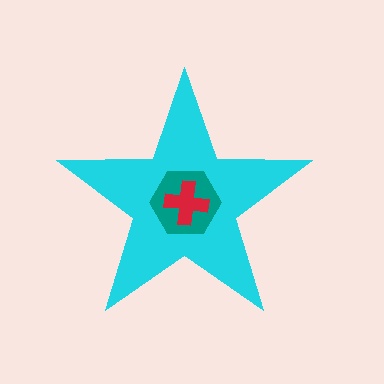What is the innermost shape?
The red cross.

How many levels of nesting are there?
3.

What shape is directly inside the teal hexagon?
The red cross.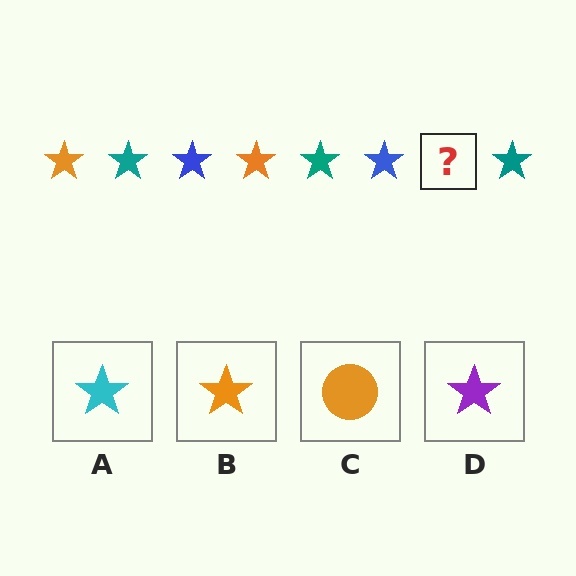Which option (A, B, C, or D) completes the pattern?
B.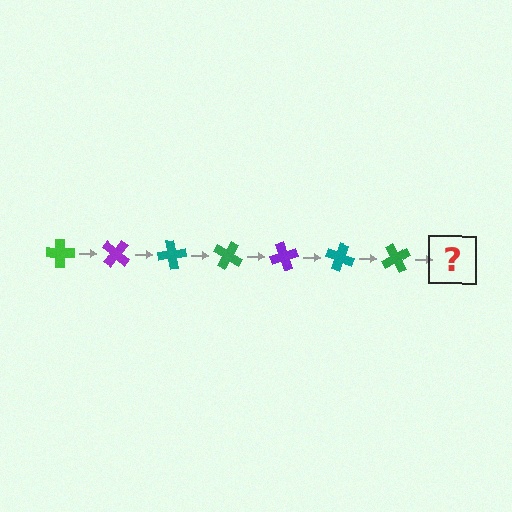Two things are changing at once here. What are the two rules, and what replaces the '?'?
The two rules are that it rotates 40 degrees each step and the color cycles through green, purple, and teal. The '?' should be a purple cross, rotated 280 degrees from the start.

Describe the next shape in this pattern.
It should be a purple cross, rotated 280 degrees from the start.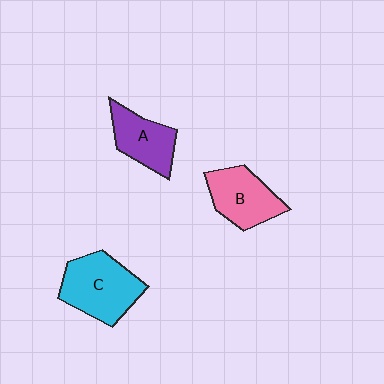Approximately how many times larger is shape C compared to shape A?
Approximately 1.4 times.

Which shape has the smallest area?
Shape A (purple).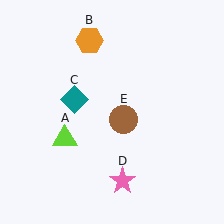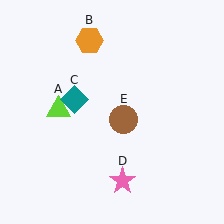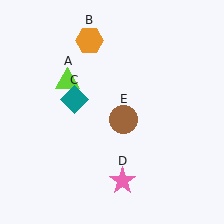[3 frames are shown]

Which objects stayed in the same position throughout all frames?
Orange hexagon (object B) and teal diamond (object C) and pink star (object D) and brown circle (object E) remained stationary.